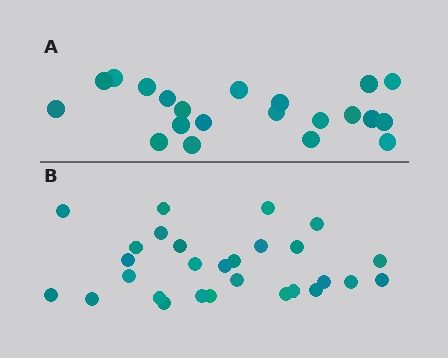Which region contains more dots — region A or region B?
Region B (the bottom region) has more dots.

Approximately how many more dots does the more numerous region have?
Region B has roughly 8 or so more dots than region A.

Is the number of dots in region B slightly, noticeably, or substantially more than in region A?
Region B has noticeably more, but not dramatically so. The ratio is roughly 1.3 to 1.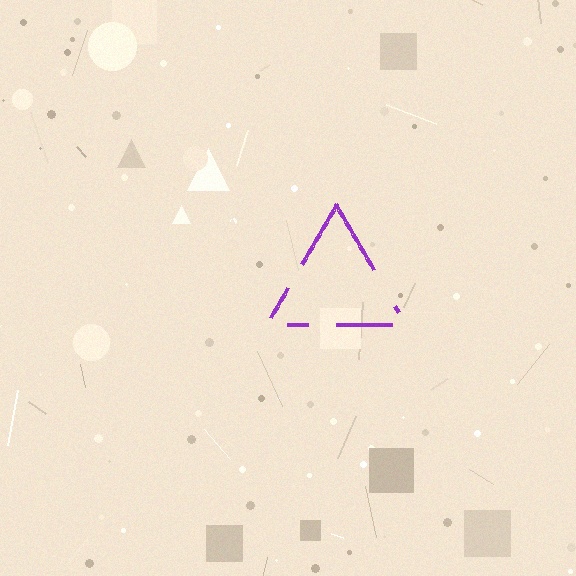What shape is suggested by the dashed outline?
The dashed outline suggests a triangle.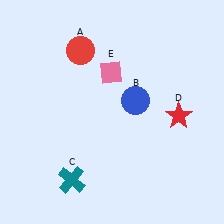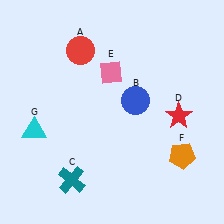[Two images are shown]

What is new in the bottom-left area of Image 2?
A cyan triangle (G) was added in the bottom-left area of Image 2.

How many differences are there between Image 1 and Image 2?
There are 2 differences between the two images.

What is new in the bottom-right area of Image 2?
An orange pentagon (F) was added in the bottom-right area of Image 2.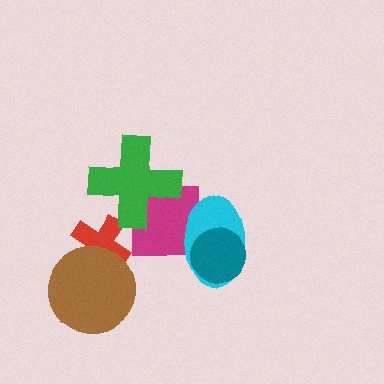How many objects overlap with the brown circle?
1 object overlaps with the brown circle.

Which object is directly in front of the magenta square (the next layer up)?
The cyan ellipse is directly in front of the magenta square.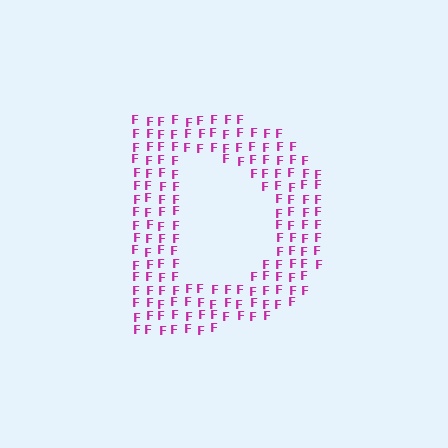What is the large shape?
The large shape is the letter D.